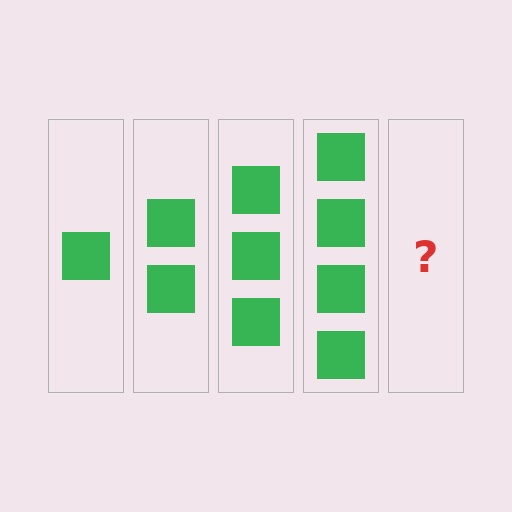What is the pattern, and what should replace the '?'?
The pattern is that each step adds one more square. The '?' should be 5 squares.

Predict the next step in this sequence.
The next step is 5 squares.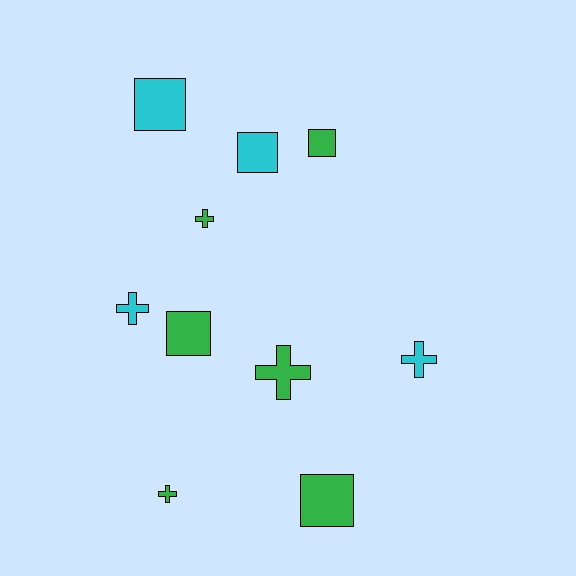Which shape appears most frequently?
Cross, with 5 objects.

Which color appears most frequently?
Green, with 6 objects.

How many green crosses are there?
There are 3 green crosses.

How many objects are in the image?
There are 10 objects.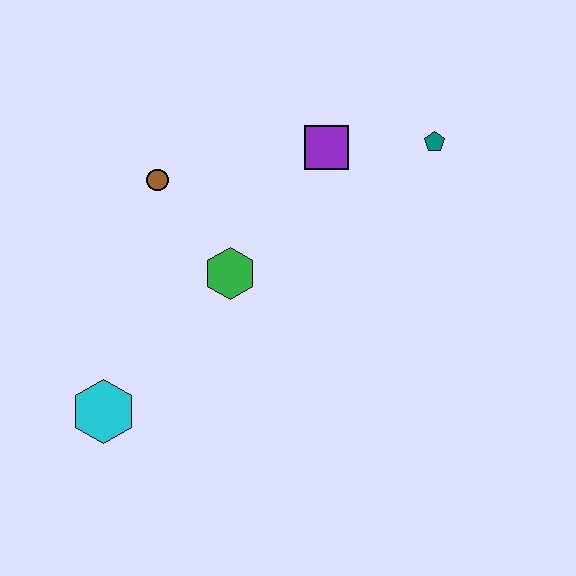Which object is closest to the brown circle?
The green hexagon is closest to the brown circle.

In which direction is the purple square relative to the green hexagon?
The purple square is above the green hexagon.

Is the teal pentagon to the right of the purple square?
Yes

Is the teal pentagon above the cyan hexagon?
Yes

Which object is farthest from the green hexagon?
The teal pentagon is farthest from the green hexagon.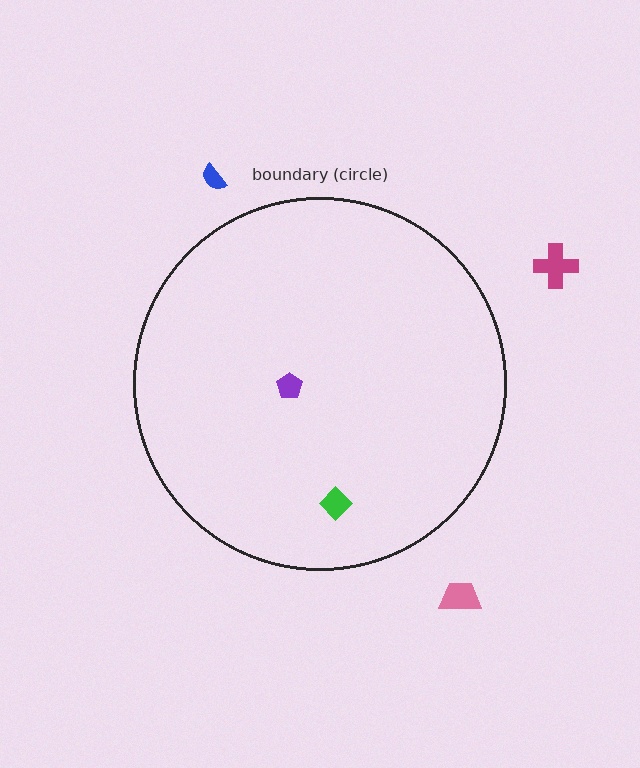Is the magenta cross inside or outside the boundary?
Outside.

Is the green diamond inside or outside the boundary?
Inside.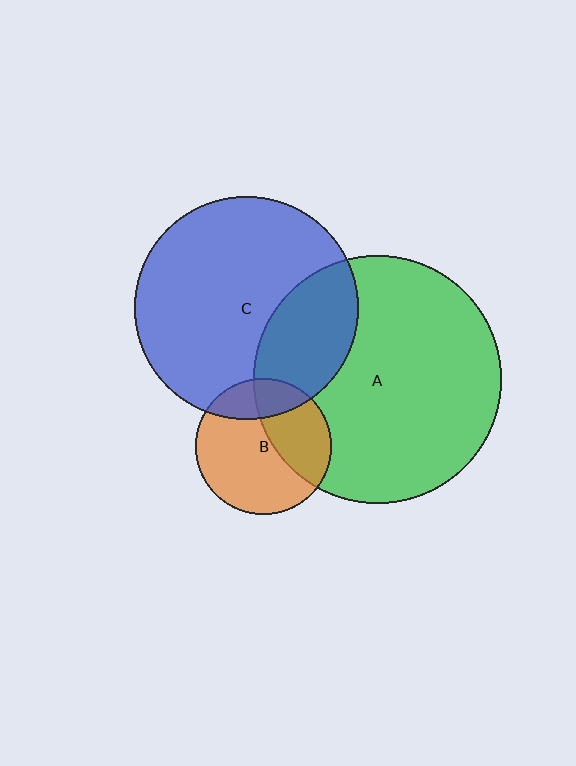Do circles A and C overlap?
Yes.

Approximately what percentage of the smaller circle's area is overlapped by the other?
Approximately 30%.